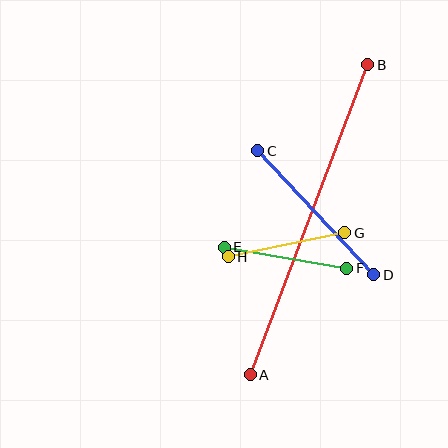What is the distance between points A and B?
The distance is approximately 332 pixels.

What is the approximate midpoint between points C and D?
The midpoint is at approximately (316, 213) pixels.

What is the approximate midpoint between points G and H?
The midpoint is at approximately (286, 245) pixels.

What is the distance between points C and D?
The distance is approximately 170 pixels.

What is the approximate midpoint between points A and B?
The midpoint is at approximately (309, 220) pixels.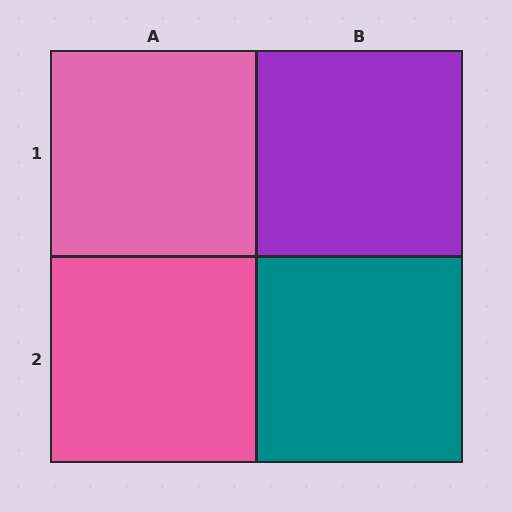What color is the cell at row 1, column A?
Pink.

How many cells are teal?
1 cell is teal.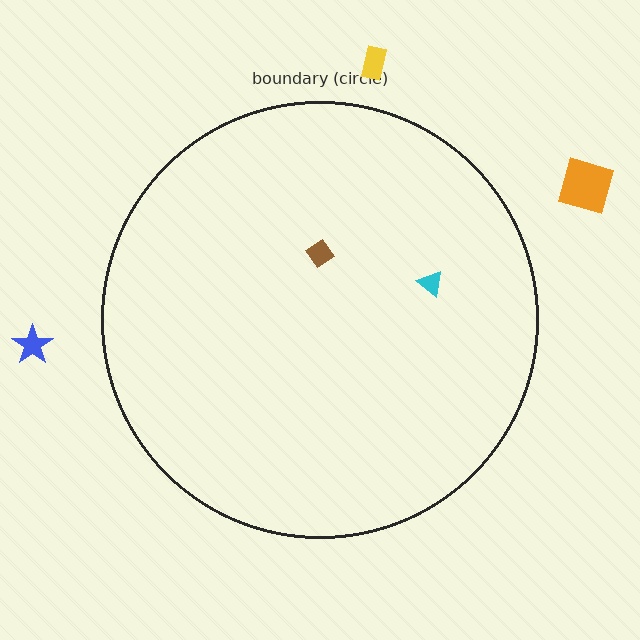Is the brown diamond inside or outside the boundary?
Inside.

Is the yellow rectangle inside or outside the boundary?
Outside.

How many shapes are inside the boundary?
2 inside, 3 outside.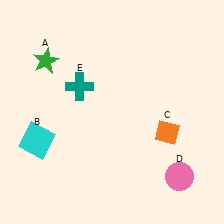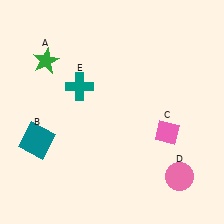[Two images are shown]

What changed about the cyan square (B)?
In Image 1, B is cyan. In Image 2, it changed to teal.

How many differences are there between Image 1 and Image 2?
There are 2 differences between the two images.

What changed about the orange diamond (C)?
In Image 1, C is orange. In Image 2, it changed to pink.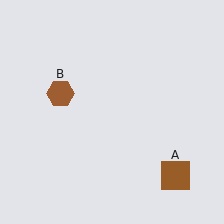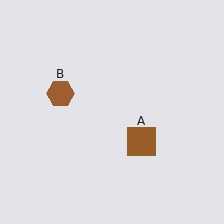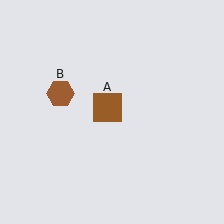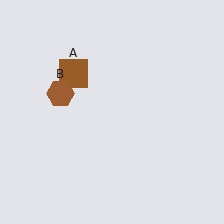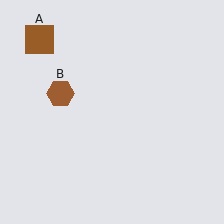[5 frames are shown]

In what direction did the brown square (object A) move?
The brown square (object A) moved up and to the left.